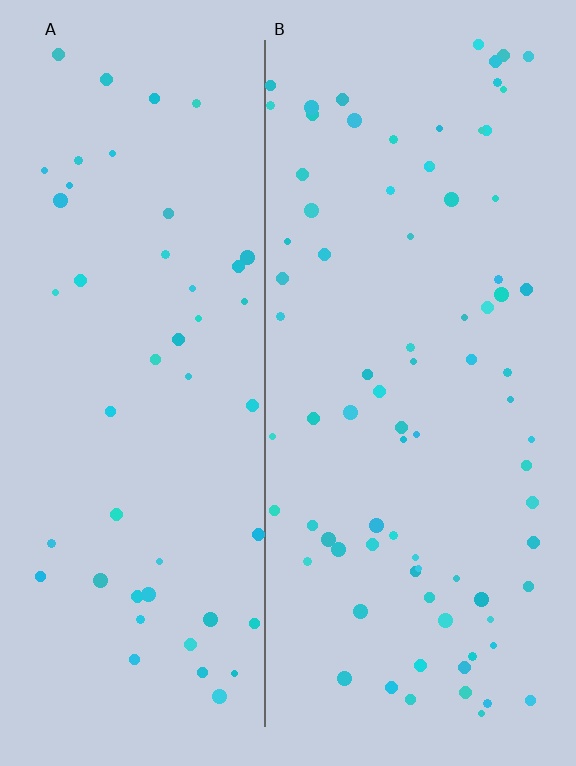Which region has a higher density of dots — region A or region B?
B (the right).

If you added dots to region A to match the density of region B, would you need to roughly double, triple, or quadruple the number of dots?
Approximately double.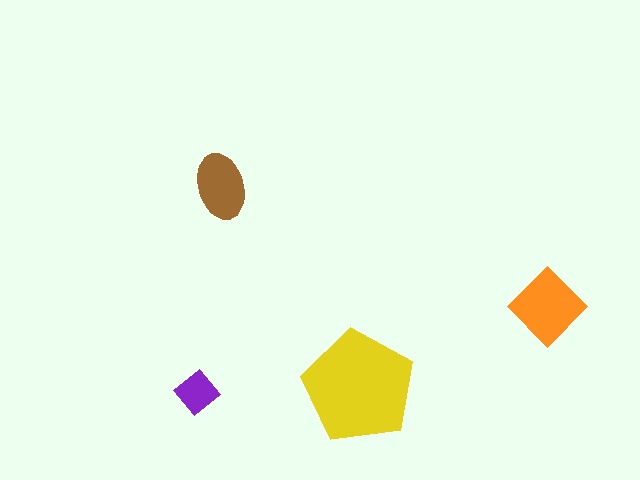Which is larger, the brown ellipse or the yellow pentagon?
The yellow pentagon.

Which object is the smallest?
The purple diamond.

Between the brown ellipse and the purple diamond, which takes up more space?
The brown ellipse.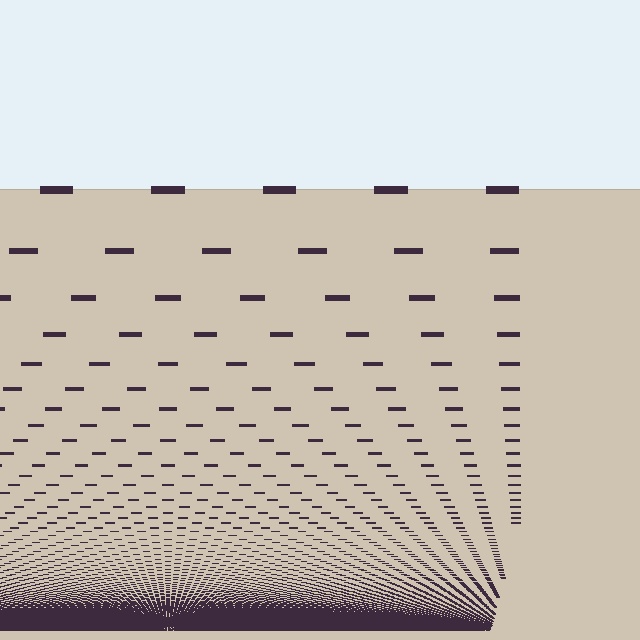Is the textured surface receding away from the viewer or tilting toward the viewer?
The surface appears to tilt toward the viewer. Texture elements get larger and sparser toward the top.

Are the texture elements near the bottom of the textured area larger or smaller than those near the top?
Smaller. The gradient is inverted — elements near the bottom are smaller and denser.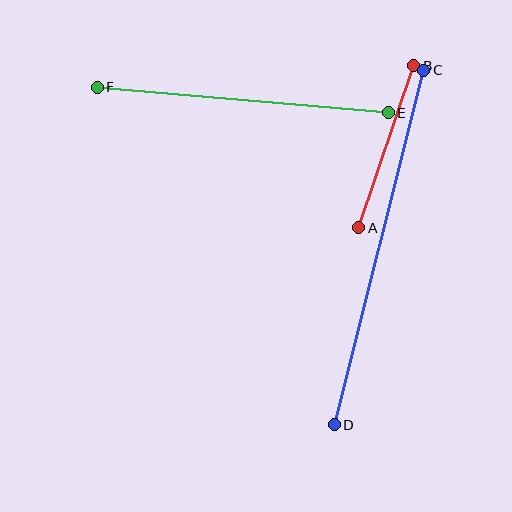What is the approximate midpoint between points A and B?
The midpoint is at approximately (386, 147) pixels.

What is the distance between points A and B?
The distance is approximately 171 pixels.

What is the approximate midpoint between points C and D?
The midpoint is at approximately (379, 247) pixels.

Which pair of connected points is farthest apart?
Points C and D are farthest apart.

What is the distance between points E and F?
The distance is approximately 292 pixels.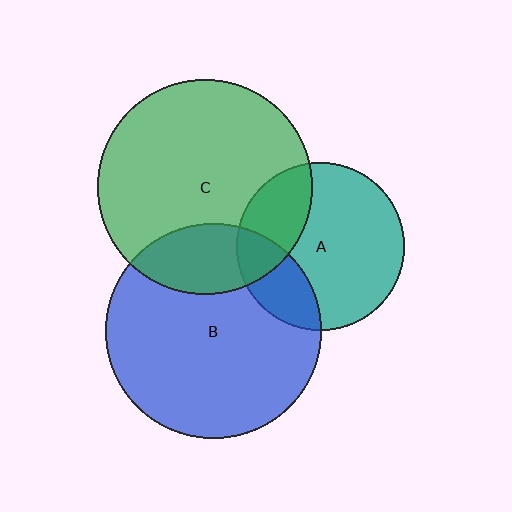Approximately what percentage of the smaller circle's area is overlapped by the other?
Approximately 20%.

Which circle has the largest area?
Circle B (blue).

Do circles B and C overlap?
Yes.